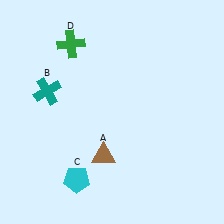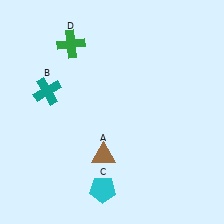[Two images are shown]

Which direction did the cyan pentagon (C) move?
The cyan pentagon (C) moved right.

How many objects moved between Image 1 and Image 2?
1 object moved between the two images.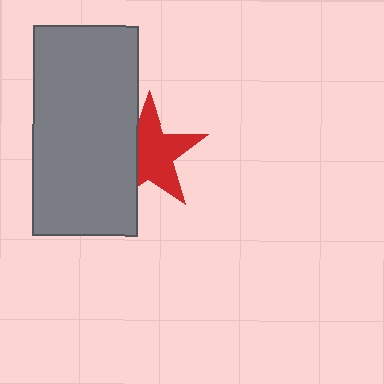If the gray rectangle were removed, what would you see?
You would see the complete red star.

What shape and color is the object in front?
The object in front is a gray rectangle.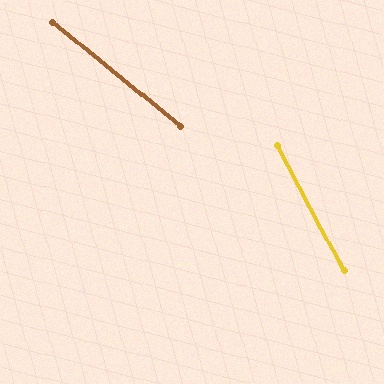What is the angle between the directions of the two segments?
Approximately 23 degrees.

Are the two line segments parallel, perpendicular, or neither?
Neither parallel nor perpendicular — they differ by about 23°.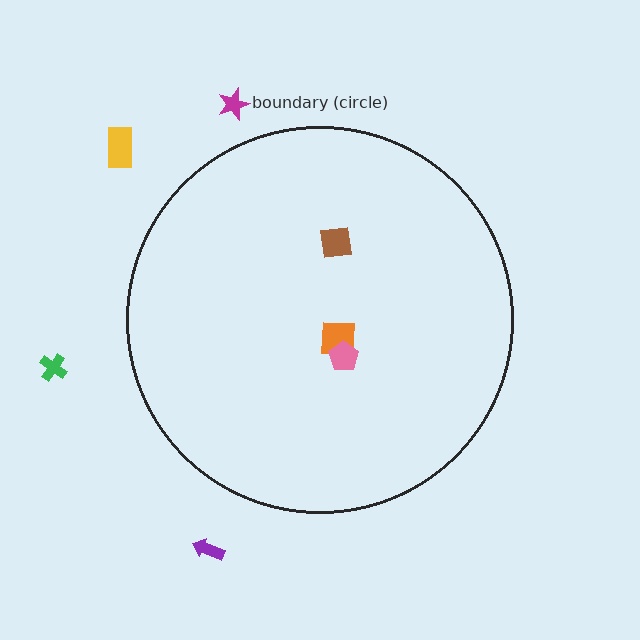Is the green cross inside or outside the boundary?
Outside.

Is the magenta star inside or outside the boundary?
Outside.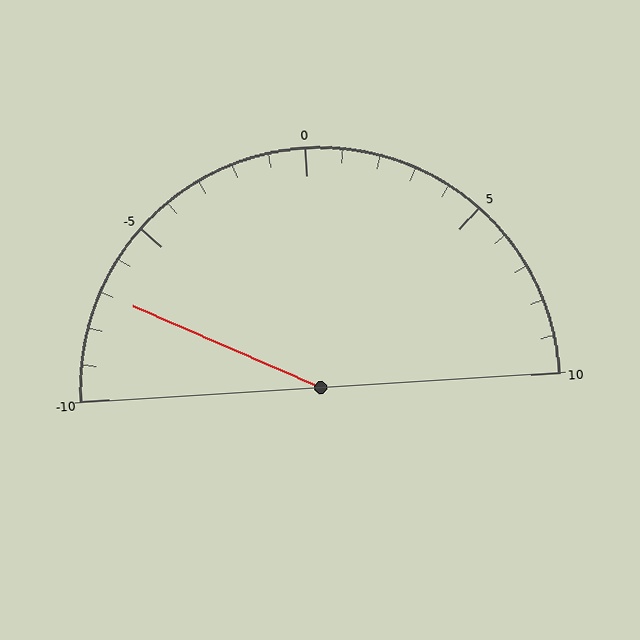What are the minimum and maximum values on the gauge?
The gauge ranges from -10 to 10.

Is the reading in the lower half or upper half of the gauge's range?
The reading is in the lower half of the range (-10 to 10).